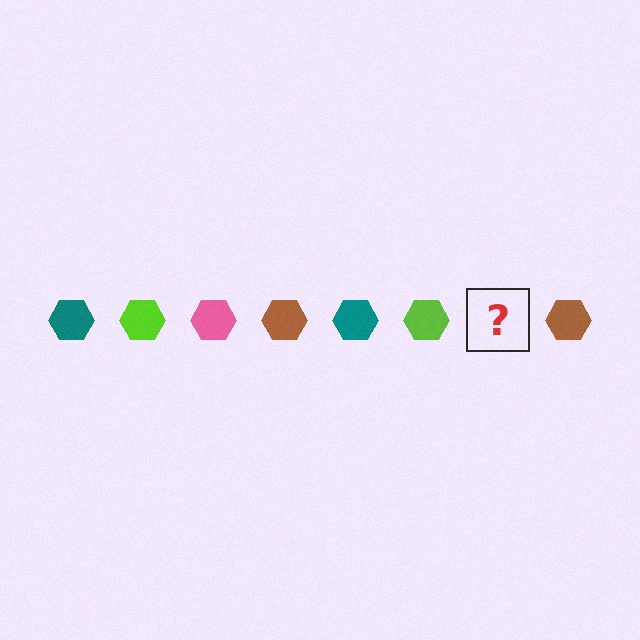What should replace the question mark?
The question mark should be replaced with a pink hexagon.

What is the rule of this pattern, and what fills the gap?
The rule is that the pattern cycles through teal, lime, pink, brown hexagons. The gap should be filled with a pink hexagon.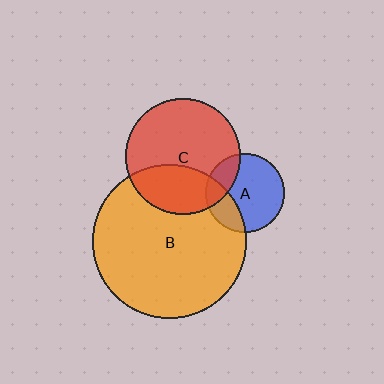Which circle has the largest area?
Circle B (orange).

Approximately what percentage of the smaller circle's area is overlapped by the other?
Approximately 25%.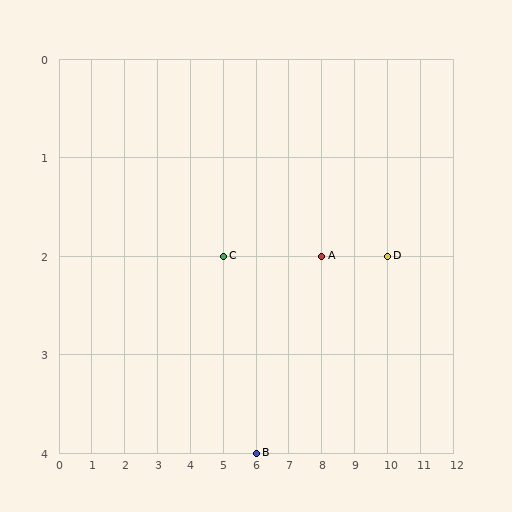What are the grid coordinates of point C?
Point C is at grid coordinates (5, 2).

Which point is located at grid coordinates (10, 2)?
Point D is at (10, 2).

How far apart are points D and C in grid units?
Points D and C are 5 columns apart.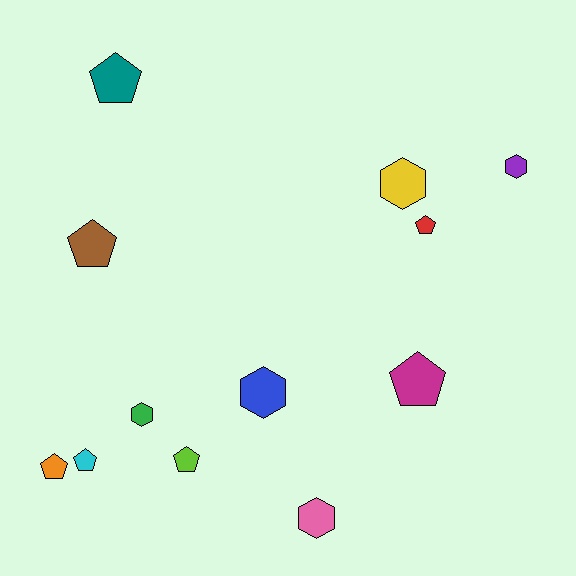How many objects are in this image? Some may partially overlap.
There are 12 objects.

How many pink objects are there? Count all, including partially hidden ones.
There is 1 pink object.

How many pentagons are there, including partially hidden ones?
There are 7 pentagons.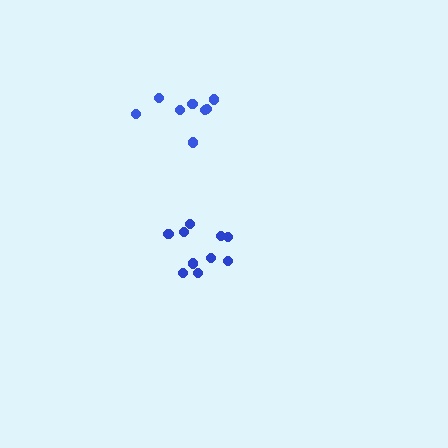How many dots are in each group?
Group 1: 10 dots, Group 2: 8 dots (18 total).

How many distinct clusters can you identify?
There are 2 distinct clusters.